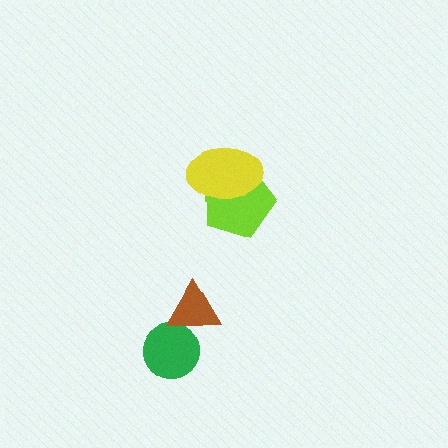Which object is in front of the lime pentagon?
The yellow ellipse is in front of the lime pentagon.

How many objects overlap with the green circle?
1 object overlaps with the green circle.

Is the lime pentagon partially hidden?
Yes, it is partially covered by another shape.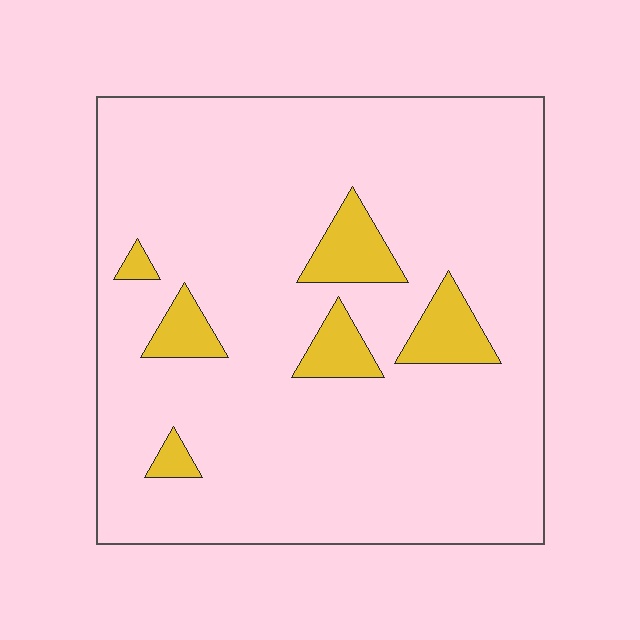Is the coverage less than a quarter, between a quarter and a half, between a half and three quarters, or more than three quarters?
Less than a quarter.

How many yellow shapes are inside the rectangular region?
6.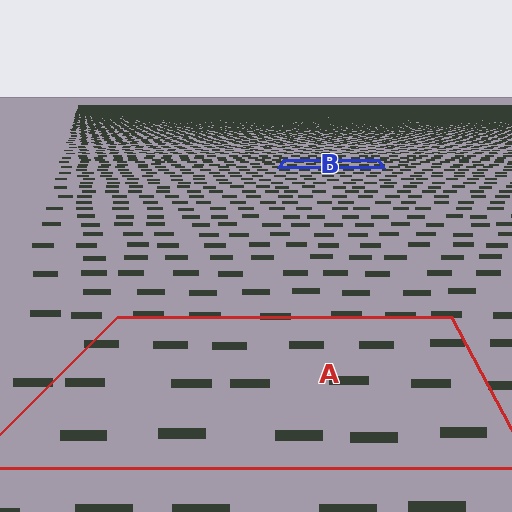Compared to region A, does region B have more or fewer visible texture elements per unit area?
Region B has more texture elements per unit area — they are packed more densely because it is farther away.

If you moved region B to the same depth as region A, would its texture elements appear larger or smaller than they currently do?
They would appear larger. At a closer depth, the same texture elements are projected at a bigger on-screen size.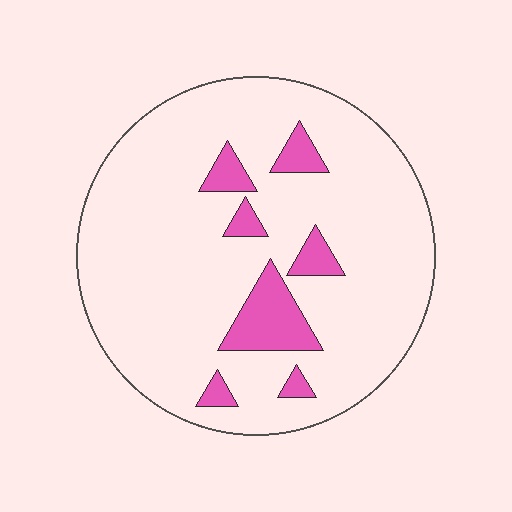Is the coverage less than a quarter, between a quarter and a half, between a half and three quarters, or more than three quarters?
Less than a quarter.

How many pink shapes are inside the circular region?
7.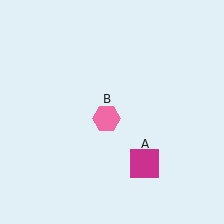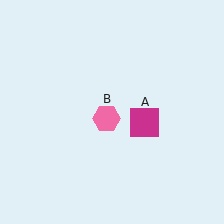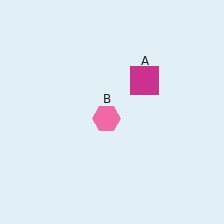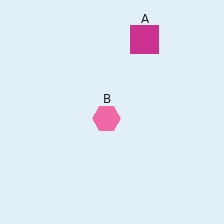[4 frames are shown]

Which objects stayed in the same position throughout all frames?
Pink hexagon (object B) remained stationary.